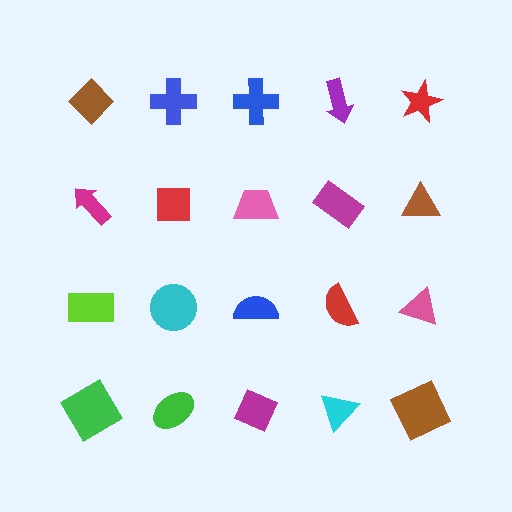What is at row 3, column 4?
A red semicircle.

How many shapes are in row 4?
5 shapes.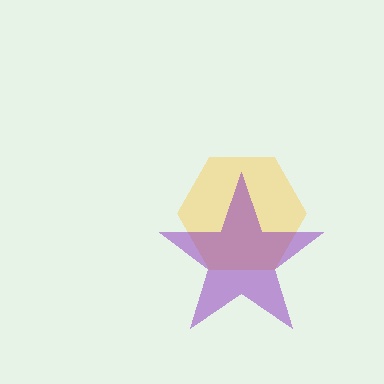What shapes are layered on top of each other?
The layered shapes are: a yellow hexagon, a purple star.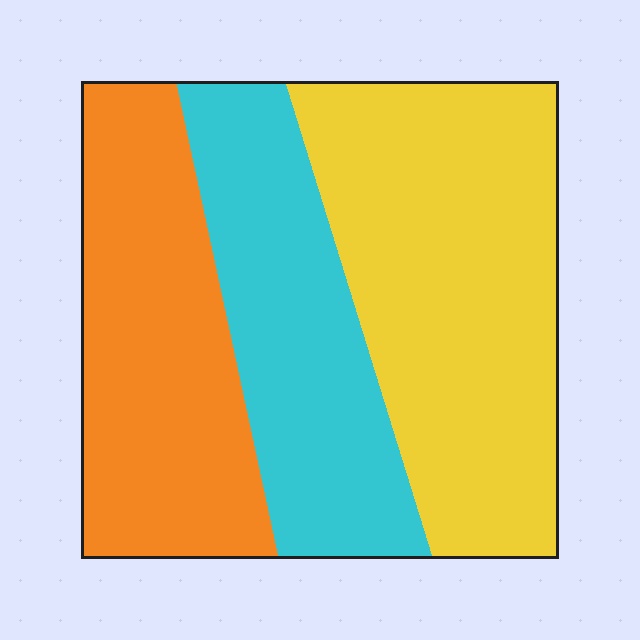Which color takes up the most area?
Yellow, at roughly 40%.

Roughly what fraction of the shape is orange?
Orange takes up about one third (1/3) of the shape.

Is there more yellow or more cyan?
Yellow.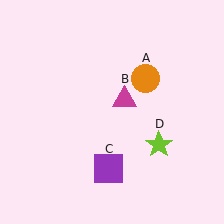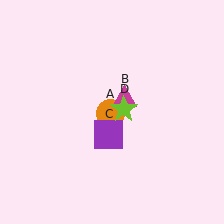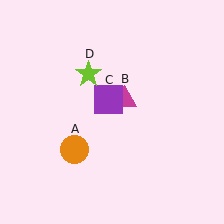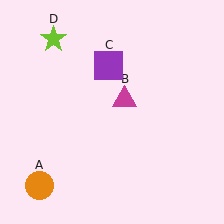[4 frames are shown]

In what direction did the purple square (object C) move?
The purple square (object C) moved up.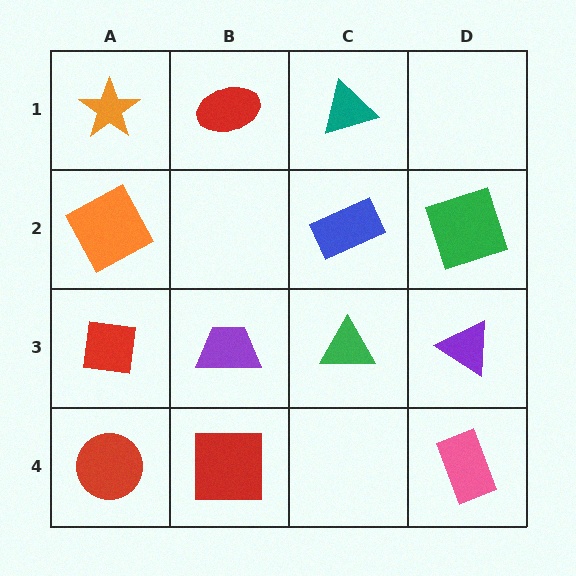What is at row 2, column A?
An orange square.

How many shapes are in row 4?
3 shapes.